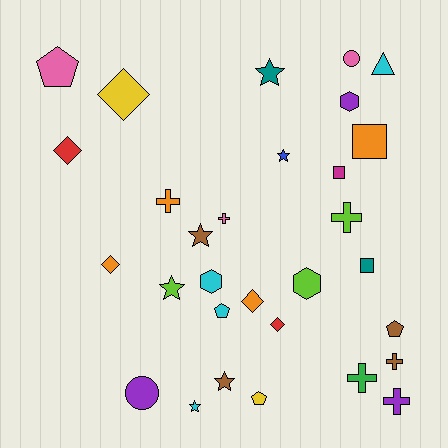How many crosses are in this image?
There are 6 crosses.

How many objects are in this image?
There are 30 objects.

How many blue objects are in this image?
There is 1 blue object.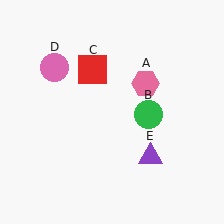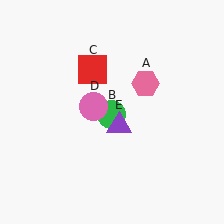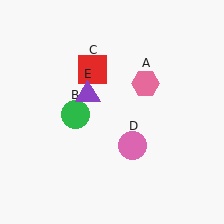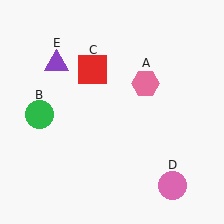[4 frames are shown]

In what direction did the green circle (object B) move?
The green circle (object B) moved left.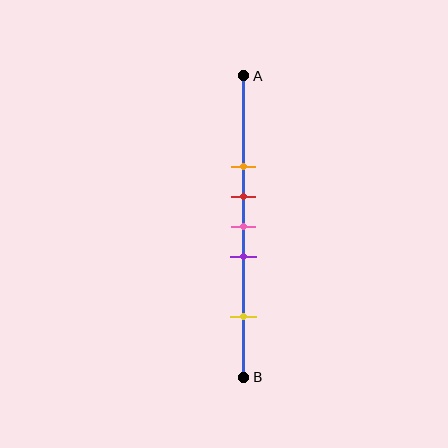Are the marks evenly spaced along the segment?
No, the marks are not evenly spaced.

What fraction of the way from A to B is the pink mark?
The pink mark is approximately 50% (0.5) of the way from A to B.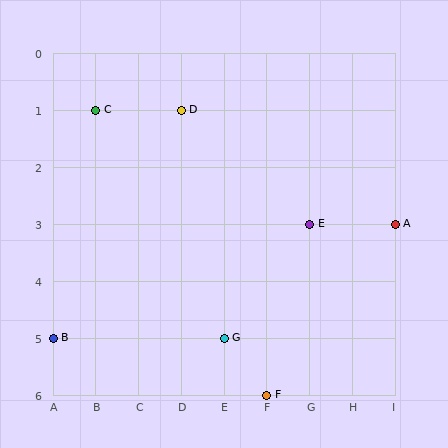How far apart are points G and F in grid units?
Points G and F are 1 column and 1 row apart (about 1.4 grid units diagonally).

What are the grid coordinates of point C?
Point C is at grid coordinates (B, 1).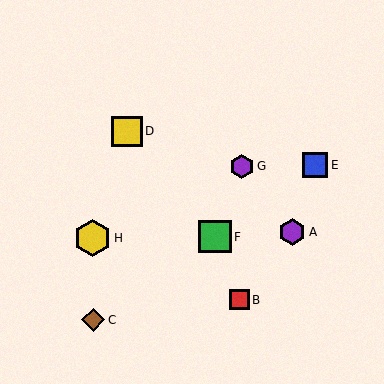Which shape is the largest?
The yellow hexagon (labeled H) is the largest.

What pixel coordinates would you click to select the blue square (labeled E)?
Click at (315, 165) to select the blue square E.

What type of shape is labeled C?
Shape C is a brown diamond.